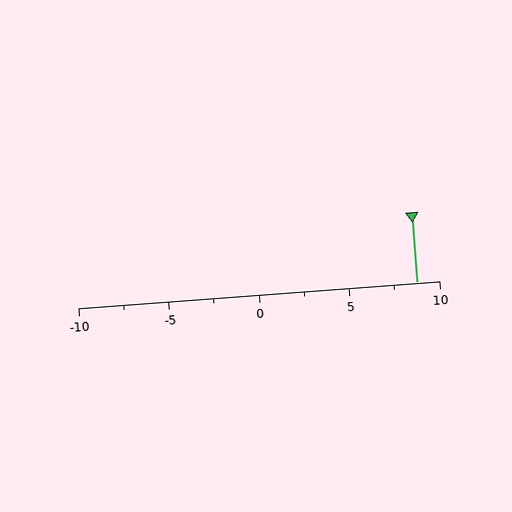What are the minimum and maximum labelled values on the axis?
The axis runs from -10 to 10.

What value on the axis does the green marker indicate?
The marker indicates approximately 8.8.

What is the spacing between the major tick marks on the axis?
The major ticks are spaced 5 apart.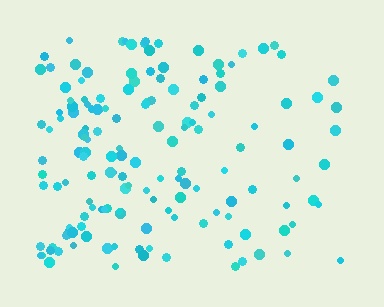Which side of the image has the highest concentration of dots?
The left.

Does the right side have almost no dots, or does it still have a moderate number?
Still a moderate number, just noticeably fewer than the left.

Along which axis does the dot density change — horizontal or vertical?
Horizontal.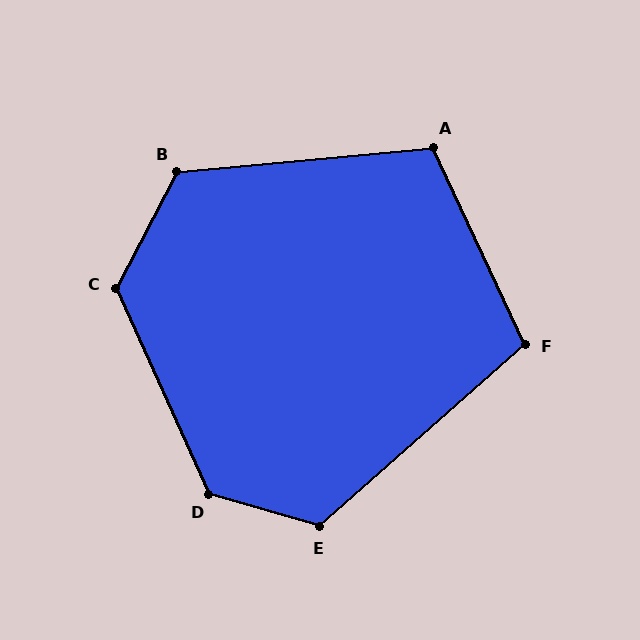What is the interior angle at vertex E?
Approximately 122 degrees (obtuse).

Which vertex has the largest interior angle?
D, at approximately 131 degrees.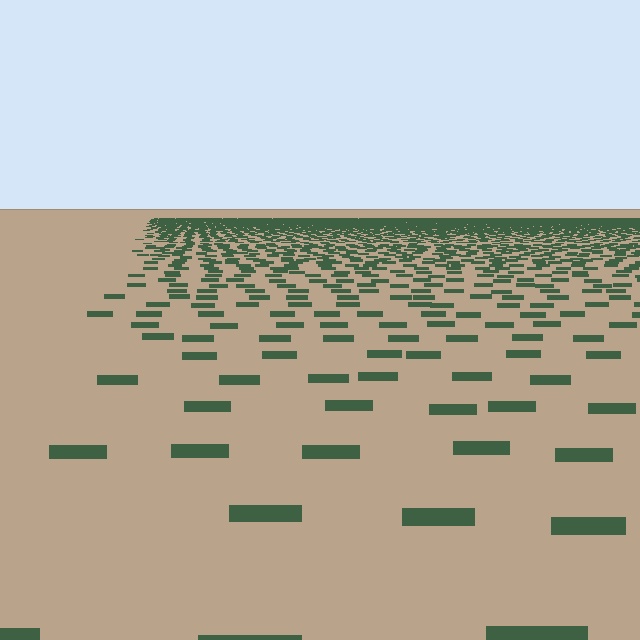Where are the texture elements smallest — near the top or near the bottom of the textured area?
Near the top.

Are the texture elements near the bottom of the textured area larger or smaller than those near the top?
Larger. Near the bottom, elements are closer to the viewer and appear at a bigger on-screen size.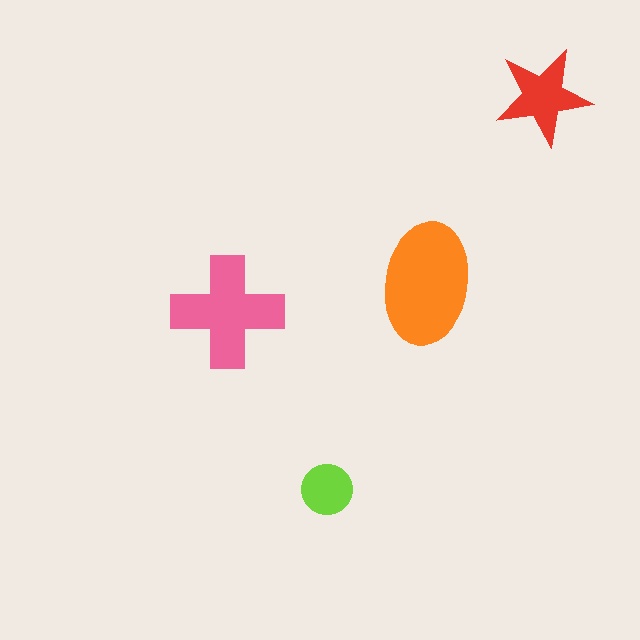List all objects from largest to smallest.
The orange ellipse, the pink cross, the red star, the lime circle.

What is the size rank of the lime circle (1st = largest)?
4th.